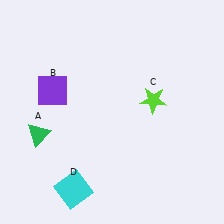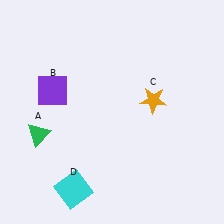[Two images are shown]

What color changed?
The star (C) changed from lime in Image 1 to orange in Image 2.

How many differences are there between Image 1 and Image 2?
There is 1 difference between the two images.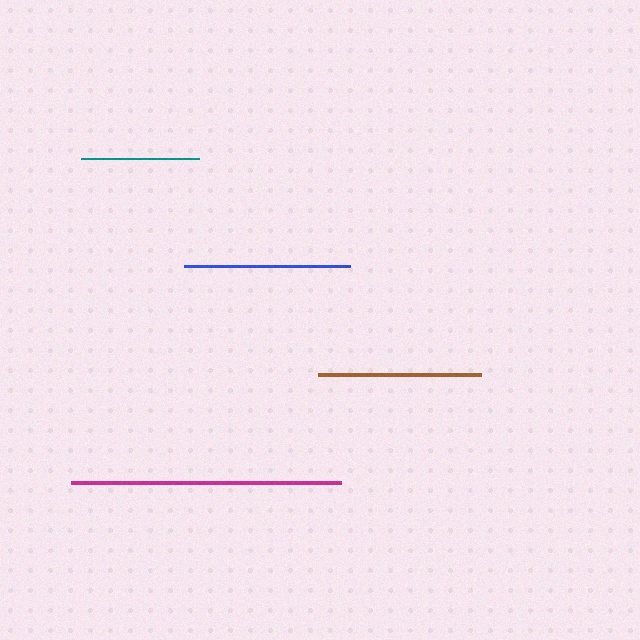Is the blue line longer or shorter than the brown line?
The blue line is longer than the brown line.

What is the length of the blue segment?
The blue segment is approximately 166 pixels long.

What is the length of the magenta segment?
The magenta segment is approximately 270 pixels long.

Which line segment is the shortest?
The teal line is the shortest at approximately 118 pixels.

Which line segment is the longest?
The magenta line is the longest at approximately 270 pixels.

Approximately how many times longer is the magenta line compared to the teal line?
The magenta line is approximately 2.3 times the length of the teal line.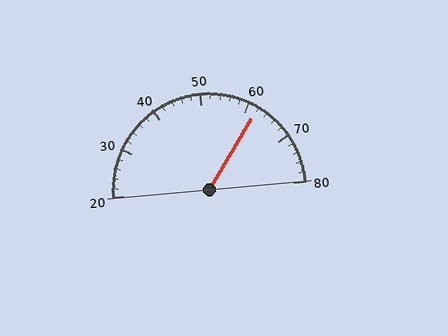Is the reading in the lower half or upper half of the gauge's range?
The reading is in the upper half of the range (20 to 80).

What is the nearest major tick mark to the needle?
The nearest major tick mark is 60.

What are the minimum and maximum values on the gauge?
The gauge ranges from 20 to 80.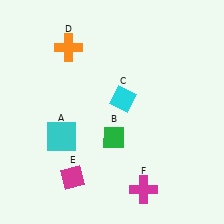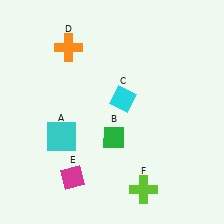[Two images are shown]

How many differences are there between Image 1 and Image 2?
There is 1 difference between the two images.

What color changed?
The cross (F) changed from magenta in Image 1 to lime in Image 2.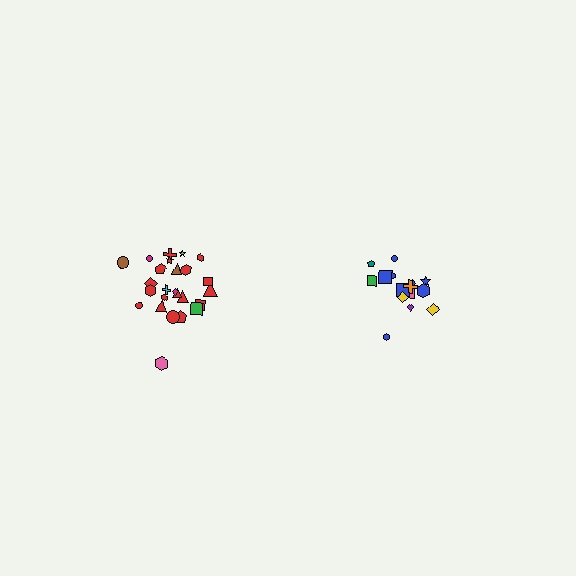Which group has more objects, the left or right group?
The left group.